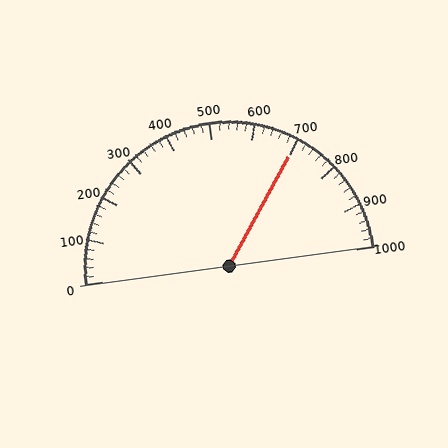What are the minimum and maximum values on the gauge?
The gauge ranges from 0 to 1000.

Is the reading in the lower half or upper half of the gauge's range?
The reading is in the upper half of the range (0 to 1000).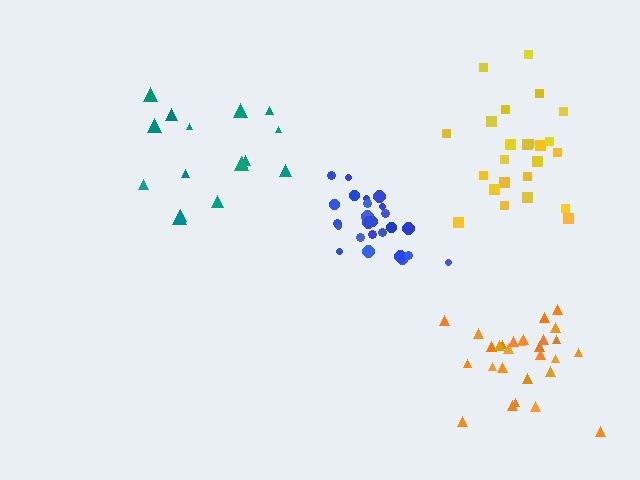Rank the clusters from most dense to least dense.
blue, orange, yellow, teal.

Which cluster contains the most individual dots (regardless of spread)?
Orange (28).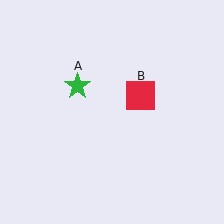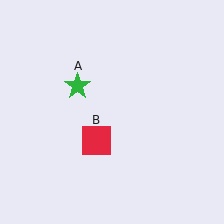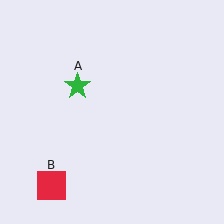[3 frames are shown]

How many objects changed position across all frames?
1 object changed position: red square (object B).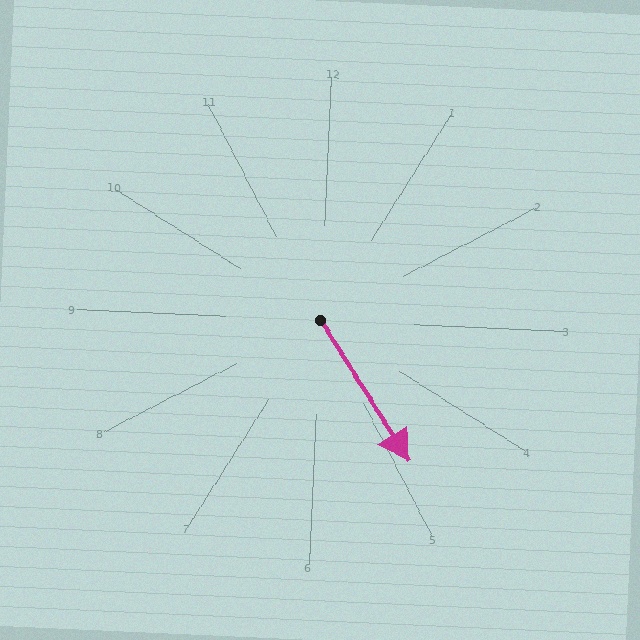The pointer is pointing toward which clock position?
Roughly 5 o'clock.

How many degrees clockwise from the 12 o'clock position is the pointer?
Approximately 145 degrees.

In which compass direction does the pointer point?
Southeast.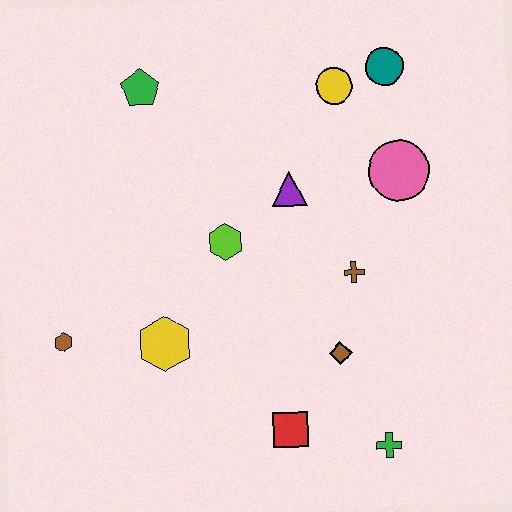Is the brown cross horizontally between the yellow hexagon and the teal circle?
Yes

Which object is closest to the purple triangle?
The lime hexagon is closest to the purple triangle.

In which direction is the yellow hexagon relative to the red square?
The yellow hexagon is to the left of the red square.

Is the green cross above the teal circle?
No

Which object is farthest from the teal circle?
The brown hexagon is farthest from the teal circle.